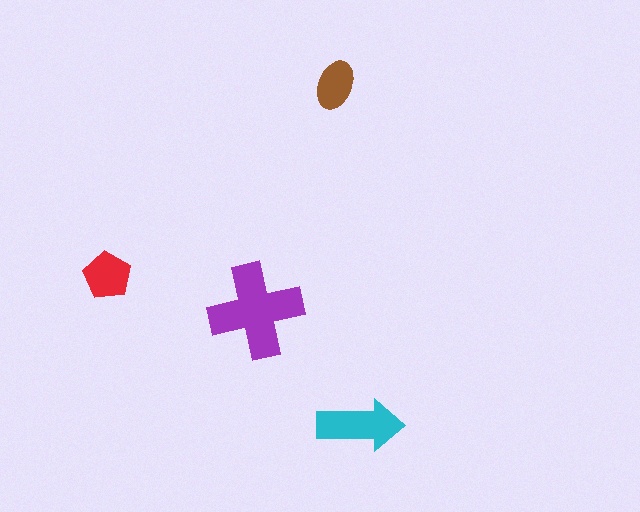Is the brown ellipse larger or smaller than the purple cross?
Smaller.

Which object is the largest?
The purple cross.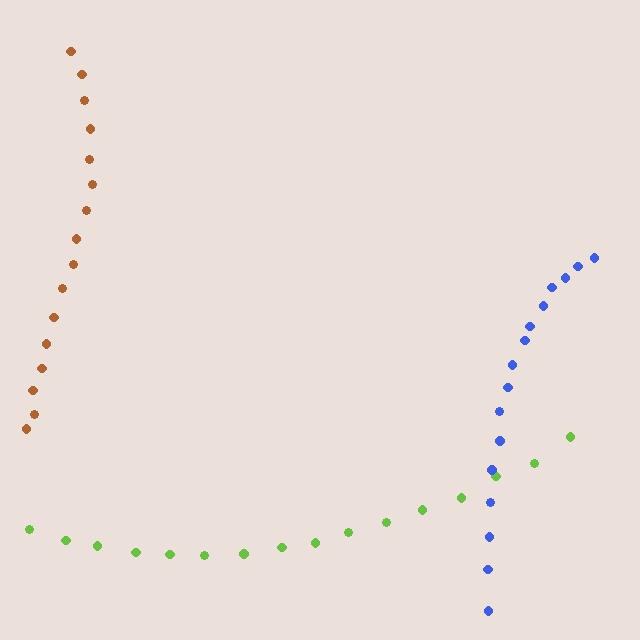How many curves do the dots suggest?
There are 3 distinct paths.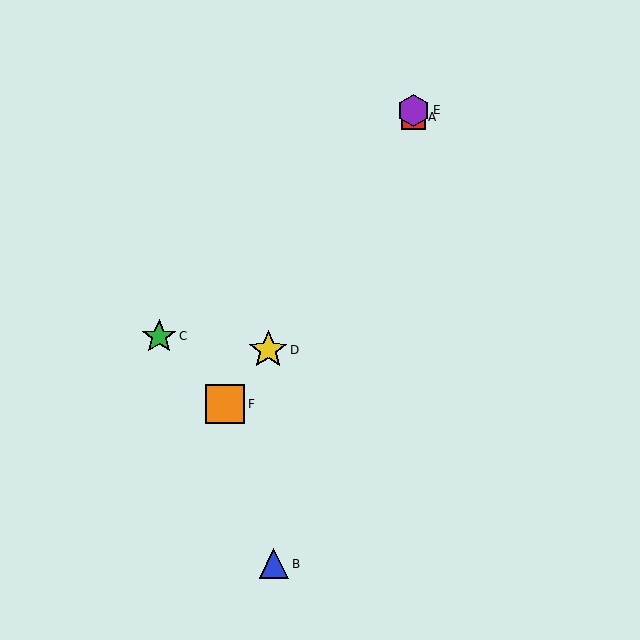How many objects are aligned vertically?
2 objects (A, E) are aligned vertically.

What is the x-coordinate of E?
Object E is at x≈413.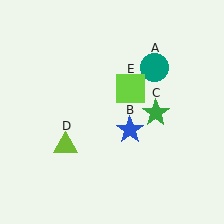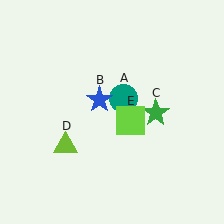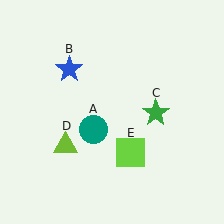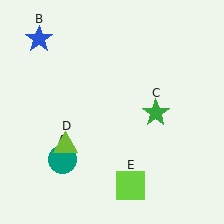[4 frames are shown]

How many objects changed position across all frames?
3 objects changed position: teal circle (object A), blue star (object B), lime square (object E).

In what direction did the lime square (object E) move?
The lime square (object E) moved down.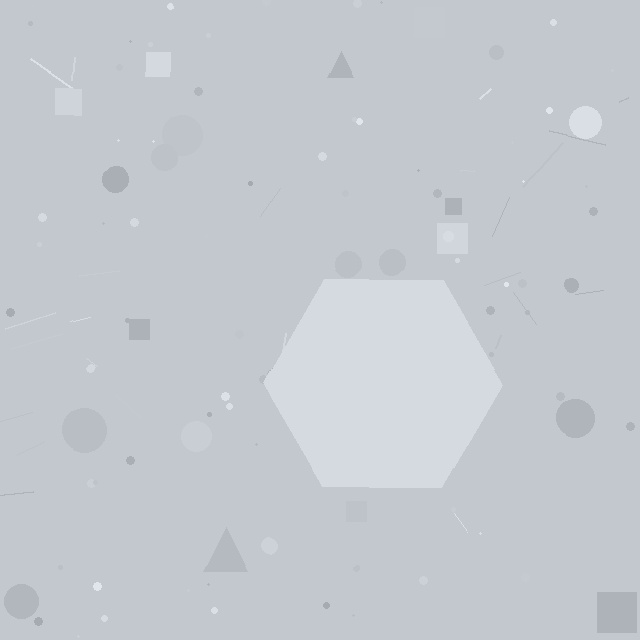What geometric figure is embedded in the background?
A hexagon is embedded in the background.